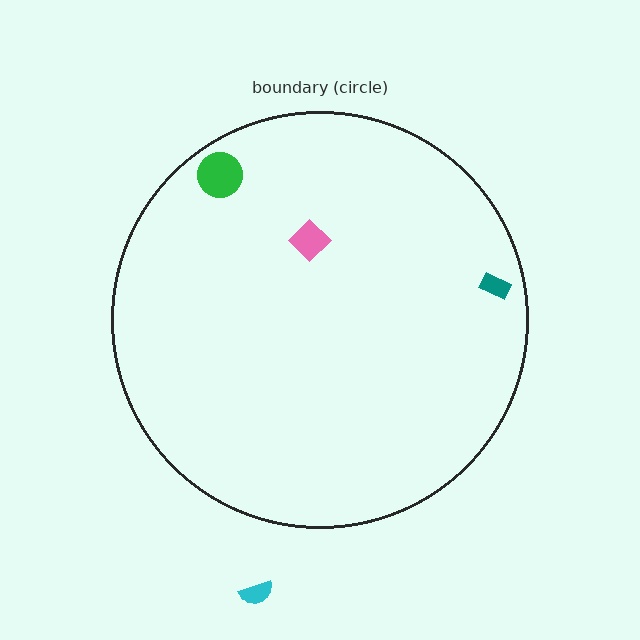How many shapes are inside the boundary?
3 inside, 1 outside.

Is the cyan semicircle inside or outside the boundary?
Outside.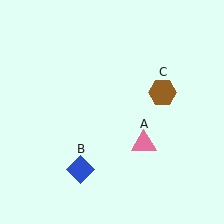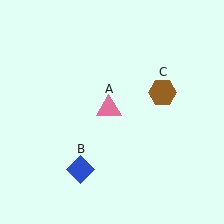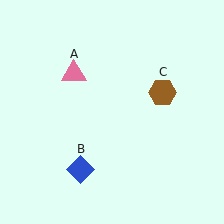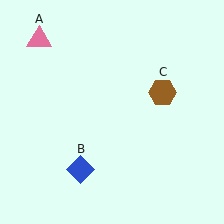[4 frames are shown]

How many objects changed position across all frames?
1 object changed position: pink triangle (object A).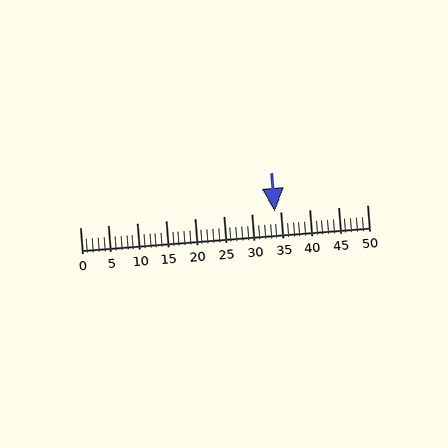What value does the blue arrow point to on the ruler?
The blue arrow points to approximately 34.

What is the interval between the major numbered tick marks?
The major tick marks are spaced 5 units apart.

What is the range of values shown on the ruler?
The ruler shows values from 0 to 50.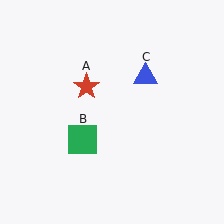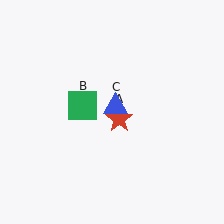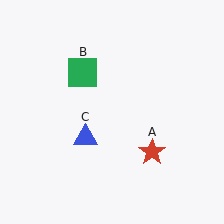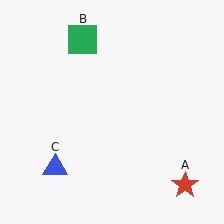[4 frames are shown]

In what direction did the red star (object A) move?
The red star (object A) moved down and to the right.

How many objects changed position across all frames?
3 objects changed position: red star (object A), green square (object B), blue triangle (object C).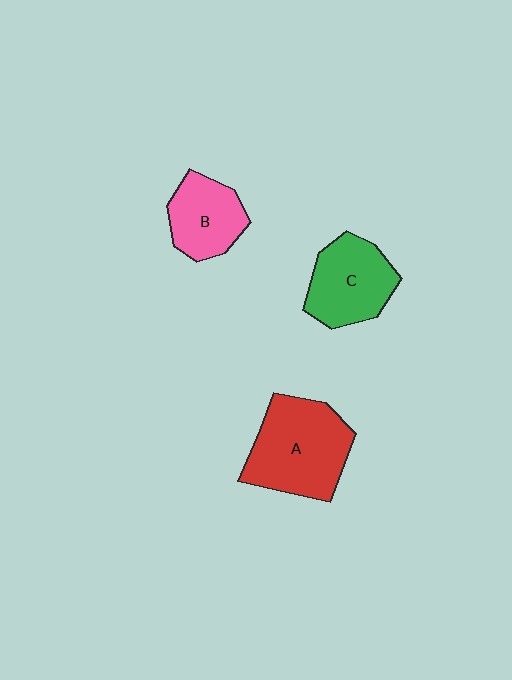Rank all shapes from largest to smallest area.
From largest to smallest: A (red), C (green), B (pink).